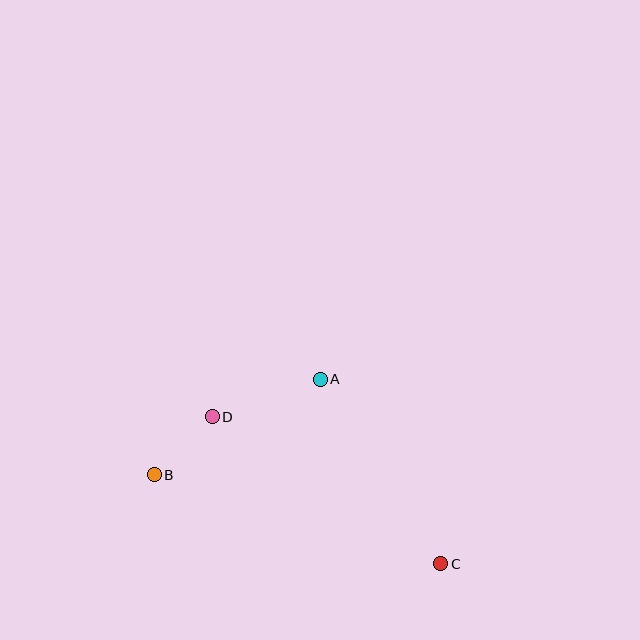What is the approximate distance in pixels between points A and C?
The distance between A and C is approximately 221 pixels.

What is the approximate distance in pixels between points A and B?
The distance between A and B is approximately 191 pixels.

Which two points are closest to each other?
Points B and D are closest to each other.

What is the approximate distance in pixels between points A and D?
The distance between A and D is approximately 114 pixels.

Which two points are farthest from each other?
Points B and C are farthest from each other.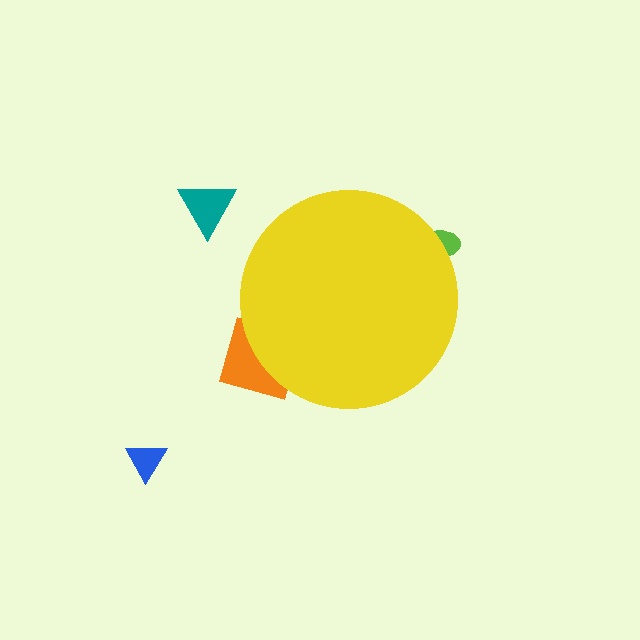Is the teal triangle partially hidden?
No, the teal triangle is fully visible.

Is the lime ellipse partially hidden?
Yes, the lime ellipse is partially hidden behind the yellow circle.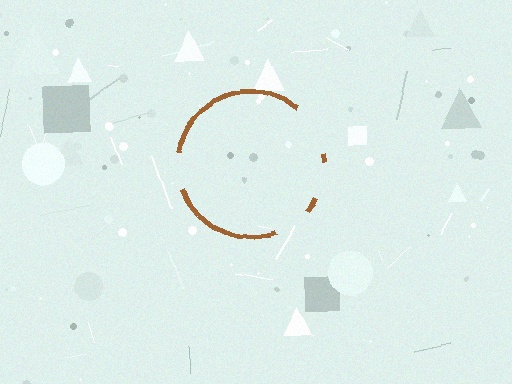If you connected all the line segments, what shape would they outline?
They would outline a circle.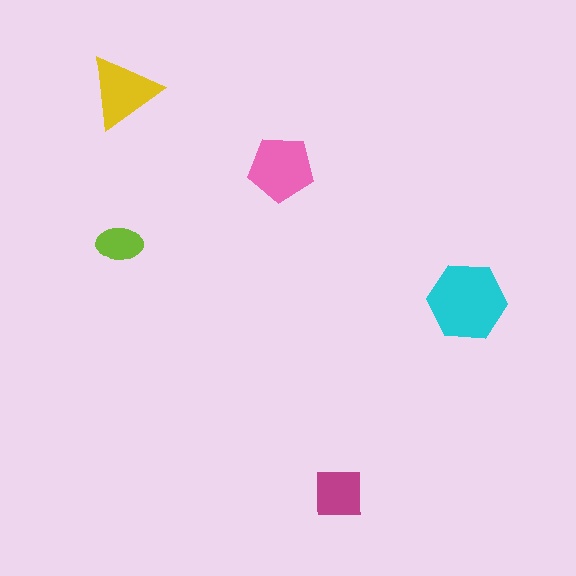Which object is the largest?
The cyan hexagon.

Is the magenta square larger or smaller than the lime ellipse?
Larger.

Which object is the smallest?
The lime ellipse.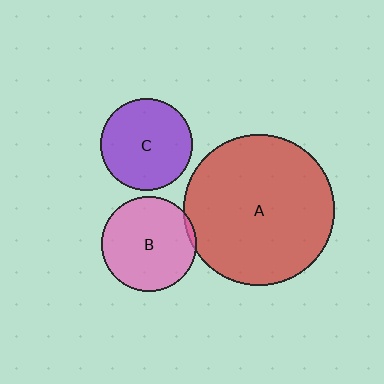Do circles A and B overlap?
Yes.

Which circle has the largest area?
Circle A (red).